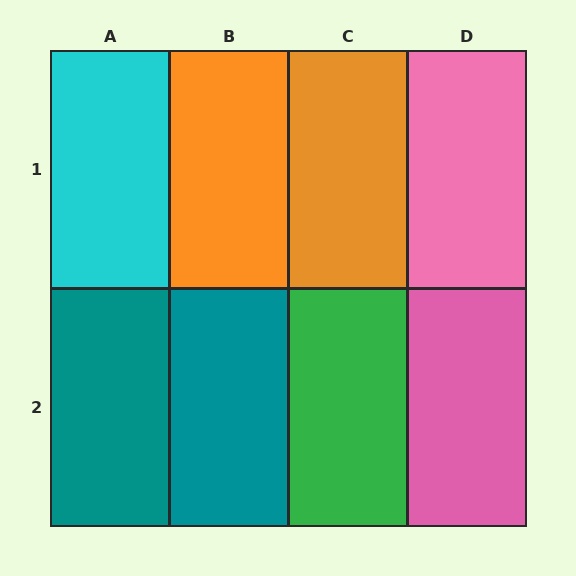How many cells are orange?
2 cells are orange.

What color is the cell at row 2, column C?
Green.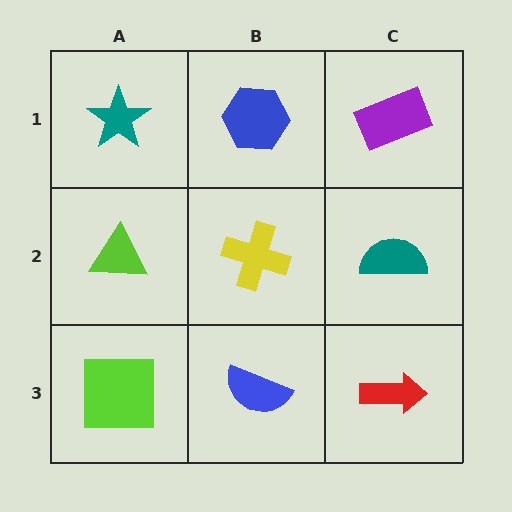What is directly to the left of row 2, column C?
A yellow cross.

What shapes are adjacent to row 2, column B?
A blue hexagon (row 1, column B), a blue semicircle (row 3, column B), a lime triangle (row 2, column A), a teal semicircle (row 2, column C).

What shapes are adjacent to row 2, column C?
A purple rectangle (row 1, column C), a red arrow (row 3, column C), a yellow cross (row 2, column B).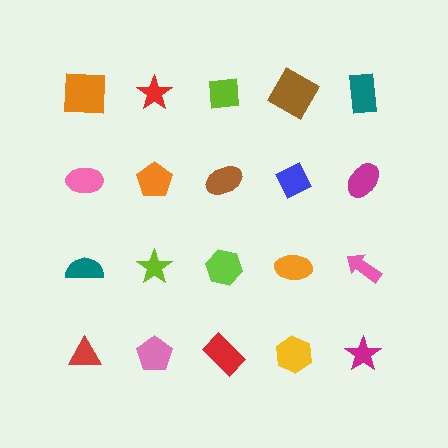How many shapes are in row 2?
5 shapes.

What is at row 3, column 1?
A teal semicircle.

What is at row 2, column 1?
A pink ellipse.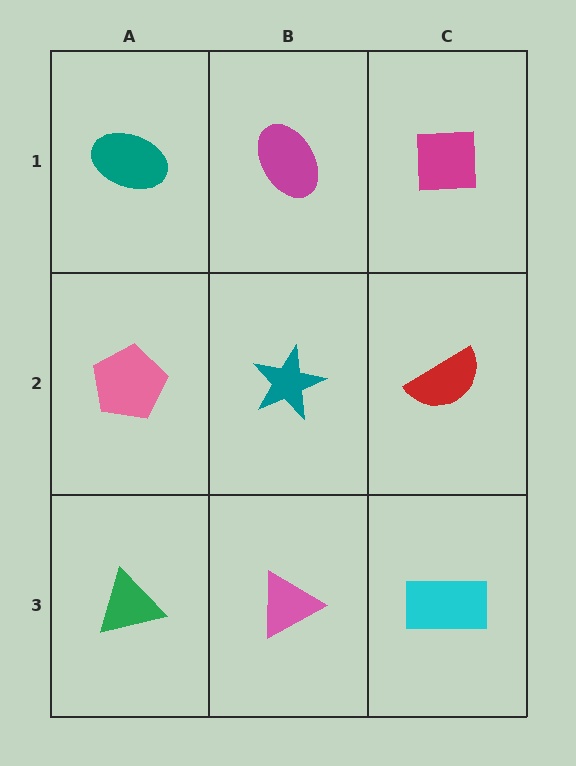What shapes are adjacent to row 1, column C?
A red semicircle (row 2, column C), a magenta ellipse (row 1, column B).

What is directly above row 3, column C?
A red semicircle.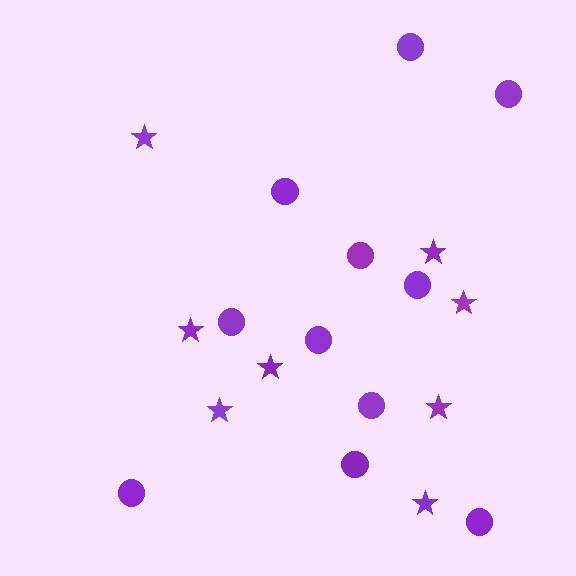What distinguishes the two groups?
There are 2 groups: one group of circles (11) and one group of stars (8).